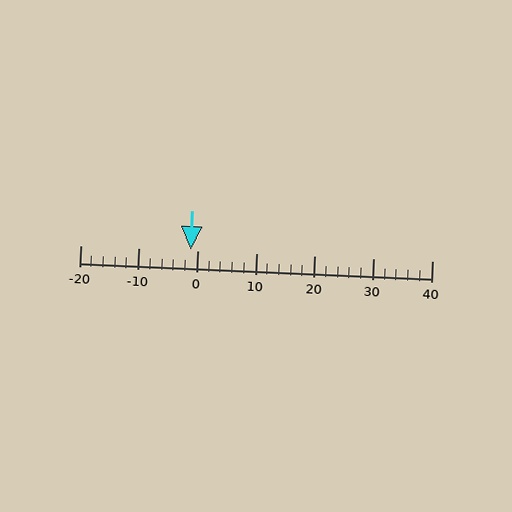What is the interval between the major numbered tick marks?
The major tick marks are spaced 10 units apart.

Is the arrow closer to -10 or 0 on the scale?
The arrow is closer to 0.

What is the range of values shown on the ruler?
The ruler shows values from -20 to 40.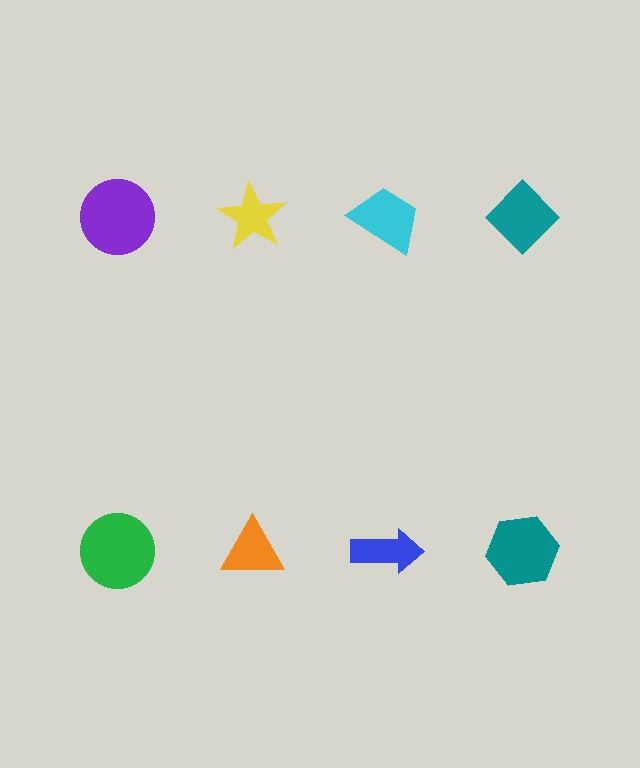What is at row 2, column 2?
An orange triangle.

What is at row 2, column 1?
A green circle.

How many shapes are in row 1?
4 shapes.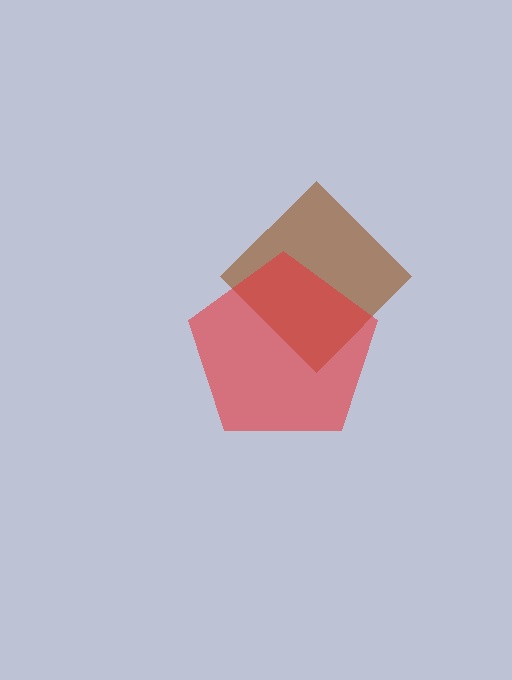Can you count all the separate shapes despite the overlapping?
Yes, there are 2 separate shapes.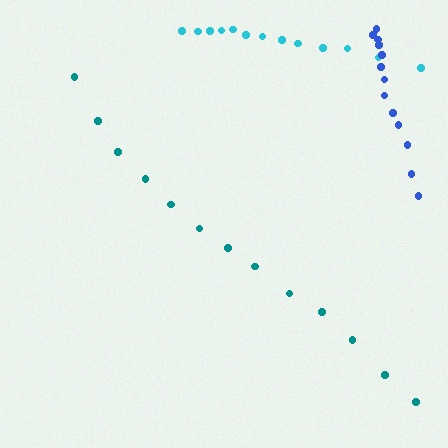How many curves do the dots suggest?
There are 3 distinct paths.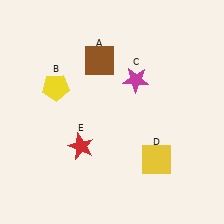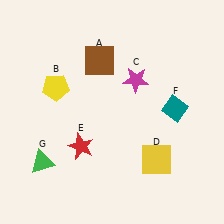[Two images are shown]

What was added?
A teal diamond (F), a green triangle (G) were added in Image 2.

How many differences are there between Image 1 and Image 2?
There are 2 differences between the two images.